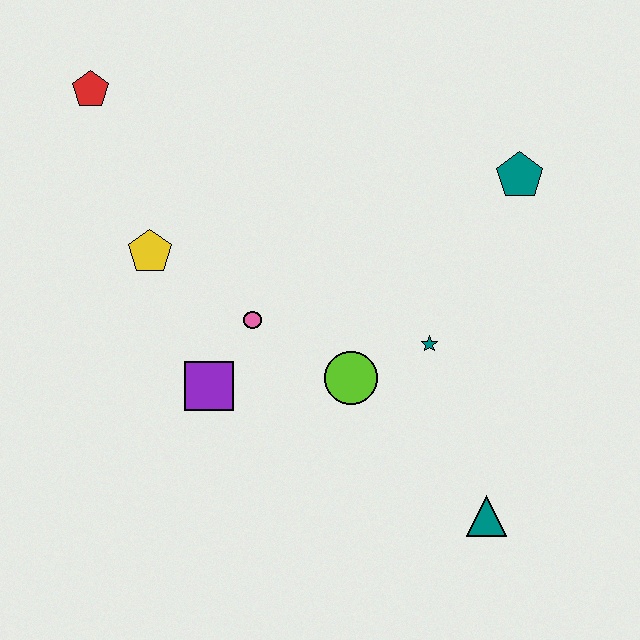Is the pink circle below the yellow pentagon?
Yes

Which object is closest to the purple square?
The pink circle is closest to the purple square.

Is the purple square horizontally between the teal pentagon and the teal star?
No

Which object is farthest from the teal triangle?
The red pentagon is farthest from the teal triangle.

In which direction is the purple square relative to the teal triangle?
The purple square is to the left of the teal triangle.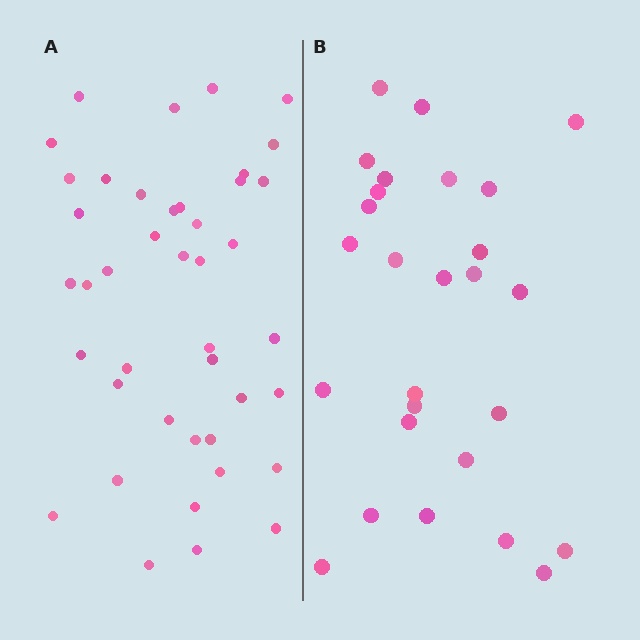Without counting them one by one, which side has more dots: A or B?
Region A (the left region) has more dots.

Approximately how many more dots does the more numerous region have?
Region A has approximately 15 more dots than region B.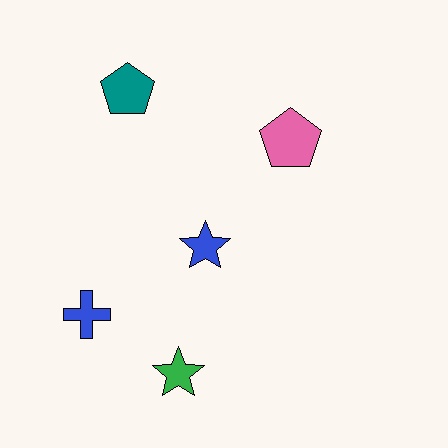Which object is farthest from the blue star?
The teal pentagon is farthest from the blue star.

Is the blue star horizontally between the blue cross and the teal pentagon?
No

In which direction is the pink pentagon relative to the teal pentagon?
The pink pentagon is to the right of the teal pentagon.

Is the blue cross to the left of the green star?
Yes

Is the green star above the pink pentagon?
No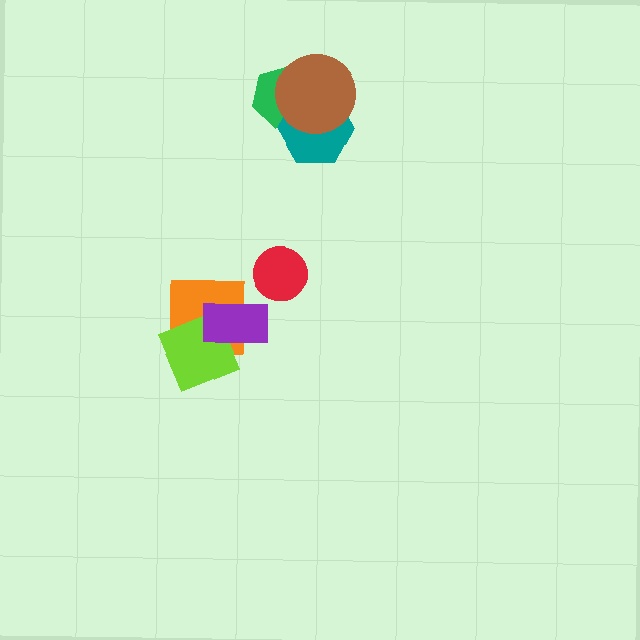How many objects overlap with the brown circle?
2 objects overlap with the brown circle.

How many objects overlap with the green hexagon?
2 objects overlap with the green hexagon.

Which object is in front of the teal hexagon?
The brown circle is in front of the teal hexagon.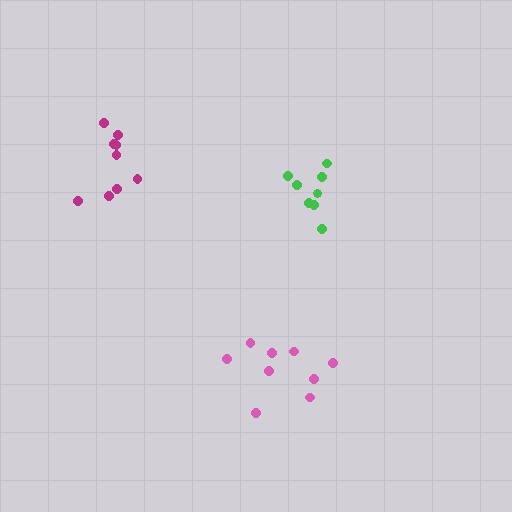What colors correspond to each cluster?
The clusters are colored: magenta, pink, green.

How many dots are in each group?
Group 1: 9 dots, Group 2: 9 dots, Group 3: 8 dots (26 total).